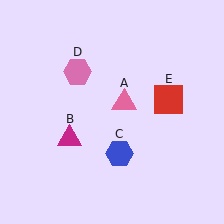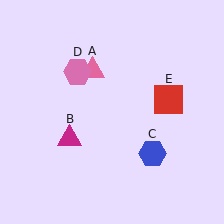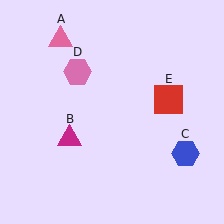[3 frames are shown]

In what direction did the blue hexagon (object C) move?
The blue hexagon (object C) moved right.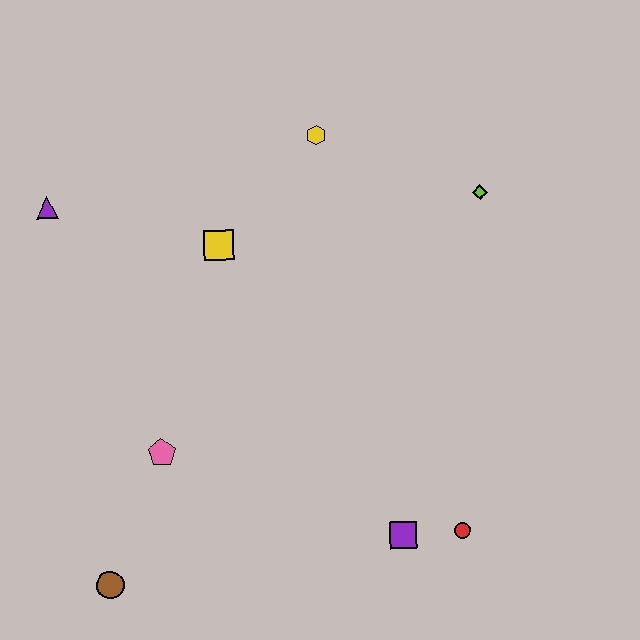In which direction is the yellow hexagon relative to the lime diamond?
The yellow hexagon is to the left of the lime diamond.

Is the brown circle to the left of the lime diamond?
Yes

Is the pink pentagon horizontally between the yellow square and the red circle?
No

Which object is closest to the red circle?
The purple square is closest to the red circle.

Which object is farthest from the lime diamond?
The brown circle is farthest from the lime diamond.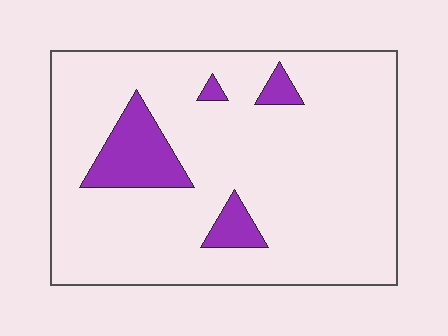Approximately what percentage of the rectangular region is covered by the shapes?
Approximately 10%.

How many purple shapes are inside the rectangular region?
4.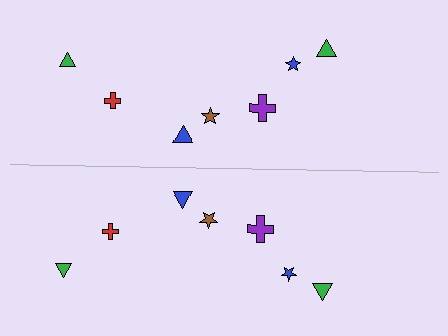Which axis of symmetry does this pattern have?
The pattern has a horizontal axis of symmetry running through the center of the image.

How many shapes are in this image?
There are 14 shapes in this image.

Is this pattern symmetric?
Yes, this pattern has bilateral (reflection) symmetry.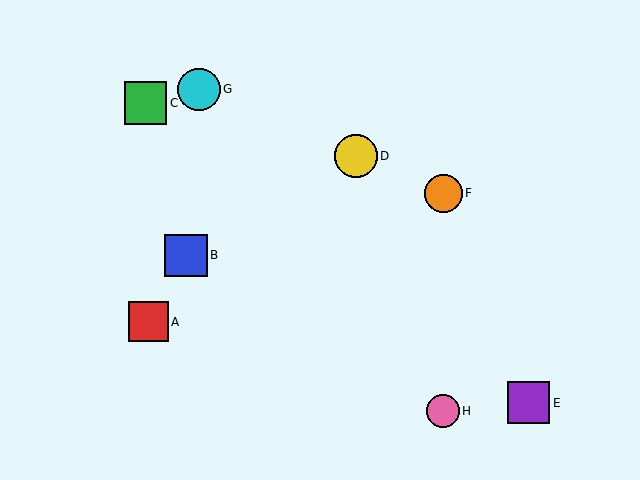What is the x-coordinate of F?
Object F is at x≈443.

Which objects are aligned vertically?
Objects F, H are aligned vertically.